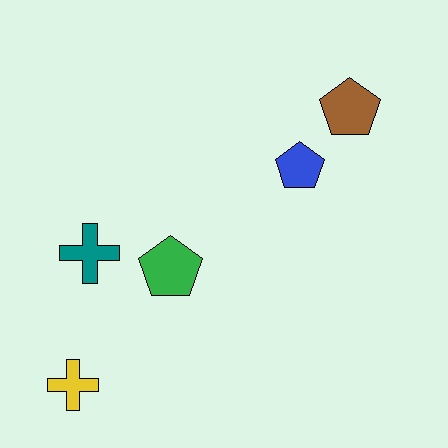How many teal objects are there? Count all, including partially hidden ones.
There is 1 teal object.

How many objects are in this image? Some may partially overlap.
There are 5 objects.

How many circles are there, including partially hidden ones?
There are no circles.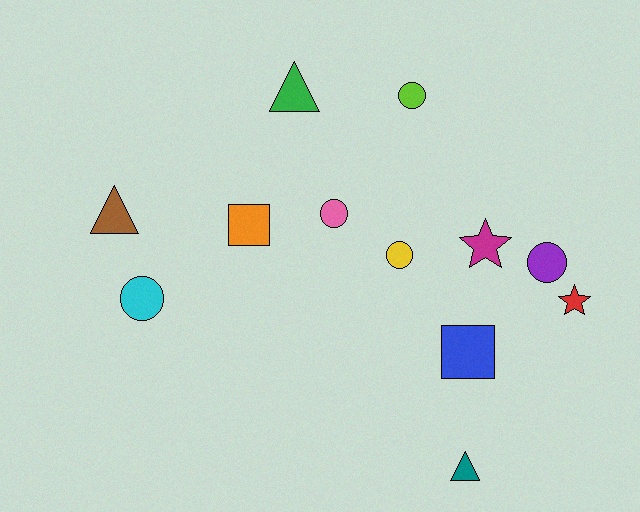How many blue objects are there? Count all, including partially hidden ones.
There is 1 blue object.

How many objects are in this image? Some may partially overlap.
There are 12 objects.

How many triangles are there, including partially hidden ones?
There are 3 triangles.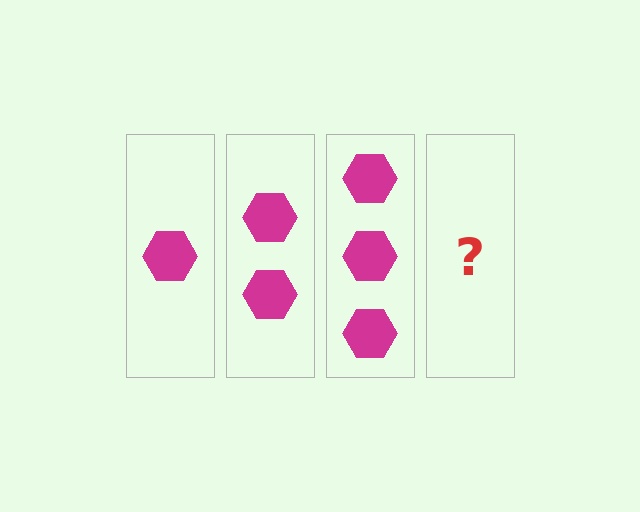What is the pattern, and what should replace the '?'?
The pattern is that each step adds one more hexagon. The '?' should be 4 hexagons.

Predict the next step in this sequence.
The next step is 4 hexagons.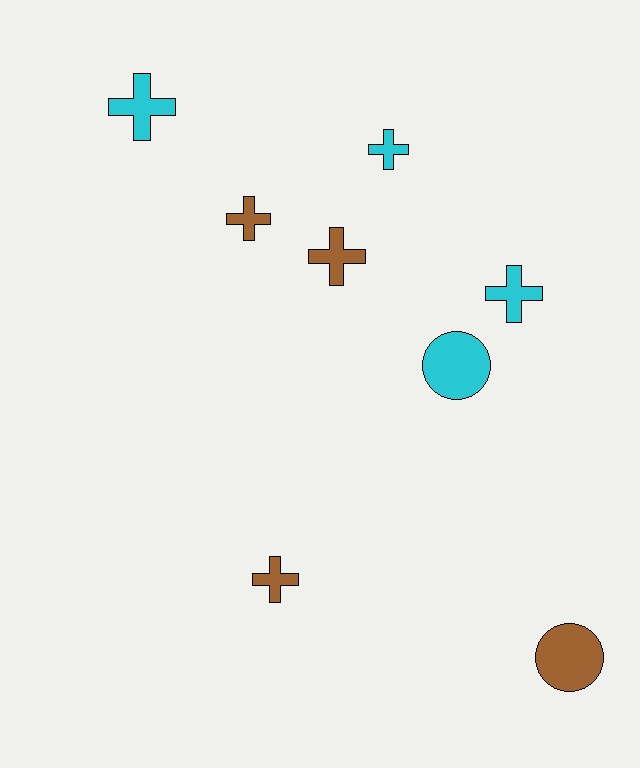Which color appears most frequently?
Cyan, with 4 objects.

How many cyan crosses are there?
There are 3 cyan crosses.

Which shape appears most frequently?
Cross, with 6 objects.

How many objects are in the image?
There are 8 objects.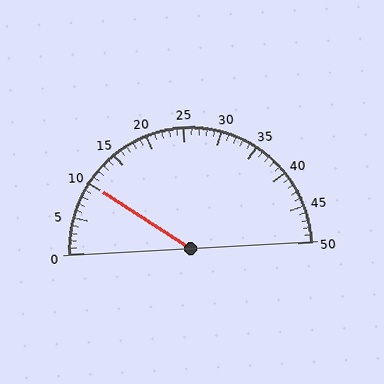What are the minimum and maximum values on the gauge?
The gauge ranges from 0 to 50.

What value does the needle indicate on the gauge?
The needle indicates approximately 10.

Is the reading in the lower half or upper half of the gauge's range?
The reading is in the lower half of the range (0 to 50).